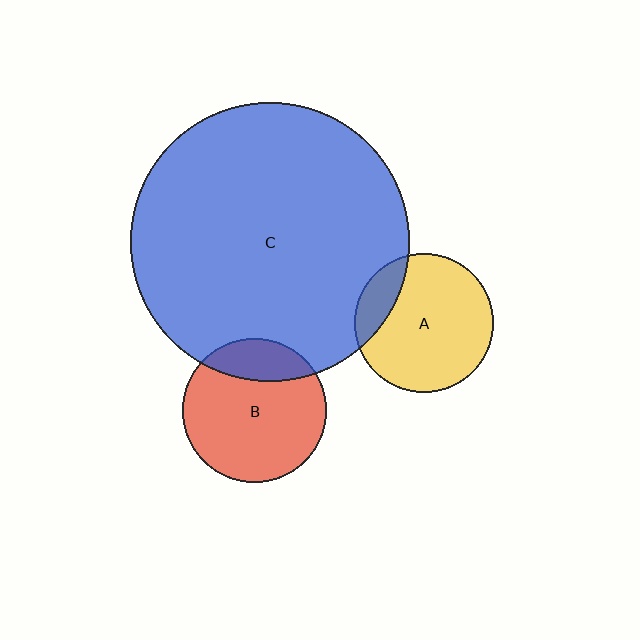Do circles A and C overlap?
Yes.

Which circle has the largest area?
Circle C (blue).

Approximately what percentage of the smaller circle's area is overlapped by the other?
Approximately 15%.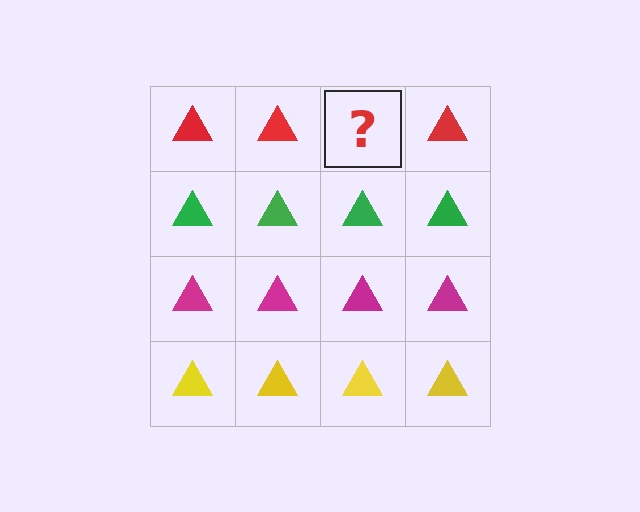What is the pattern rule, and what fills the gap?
The rule is that each row has a consistent color. The gap should be filled with a red triangle.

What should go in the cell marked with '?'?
The missing cell should contain a red triangle.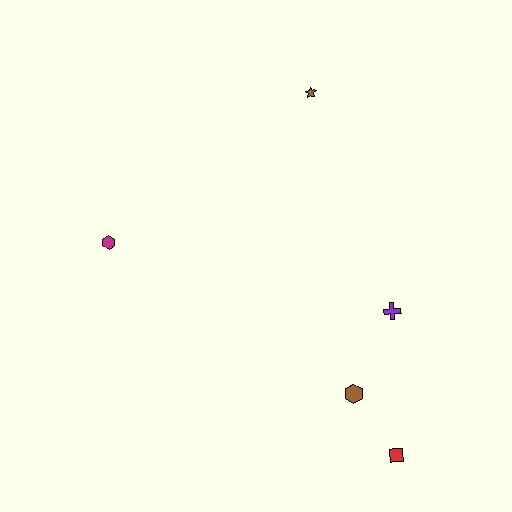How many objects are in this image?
There are 5 objects.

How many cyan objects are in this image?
There are no cyan objects.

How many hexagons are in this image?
There are 2 hexagons.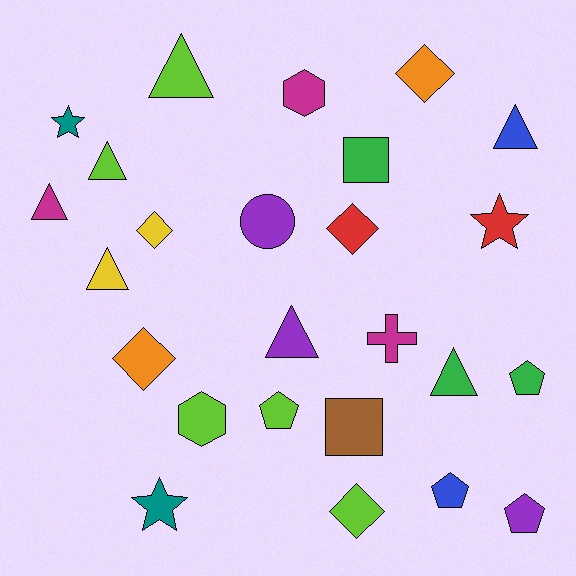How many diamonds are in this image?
There are 5 diamonds.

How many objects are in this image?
There are 25 objects.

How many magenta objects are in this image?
There are 3 magenta objects.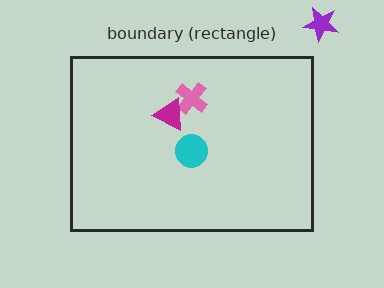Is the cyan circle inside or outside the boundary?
Inside.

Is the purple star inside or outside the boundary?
Outside.